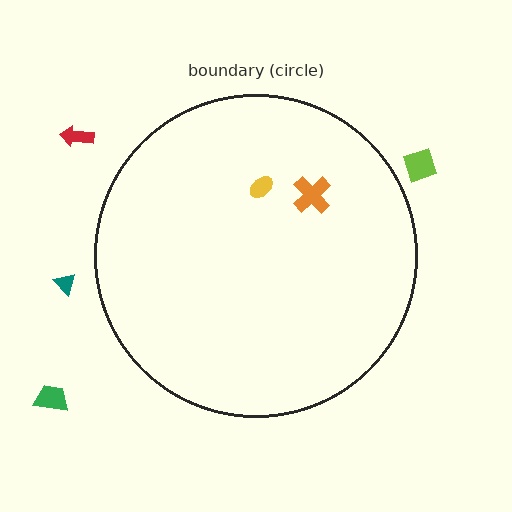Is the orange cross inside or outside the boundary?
Inside.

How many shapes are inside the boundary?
2 inside, 4 outside.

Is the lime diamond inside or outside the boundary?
Outside.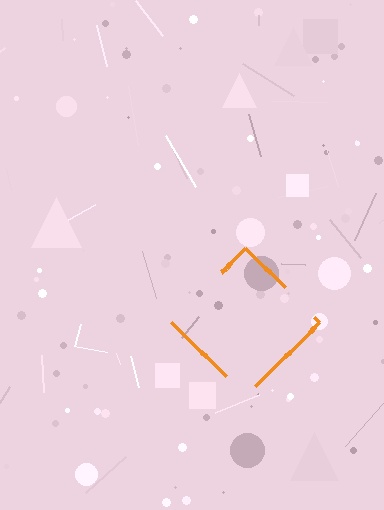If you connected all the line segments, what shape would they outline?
They would outline a diamond.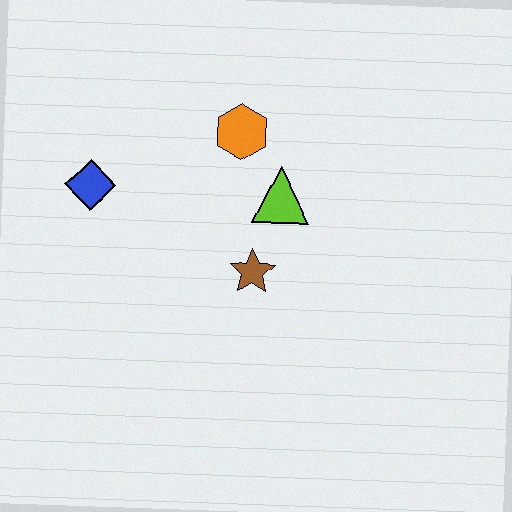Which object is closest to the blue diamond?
The orange hexagon is closest to the blue diamond.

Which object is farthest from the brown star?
The blue diamond is farthest from the brown star.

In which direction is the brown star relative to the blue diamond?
The brown star is to the right of the blue diamond.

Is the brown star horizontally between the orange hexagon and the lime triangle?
Yes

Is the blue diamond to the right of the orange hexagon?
No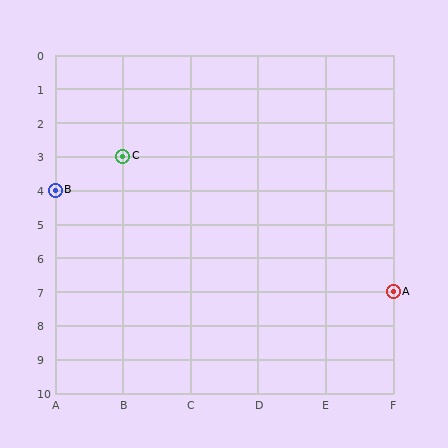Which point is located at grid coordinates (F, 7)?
Point A is at (F, 7).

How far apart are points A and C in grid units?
Points A and C are 4 columns and 4 rows apart (about 5.7 grid units diagonally).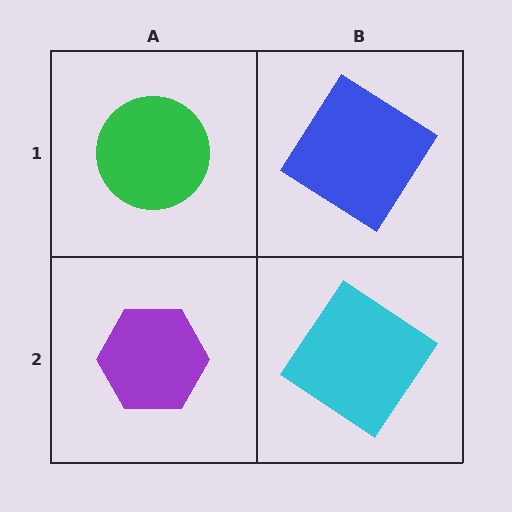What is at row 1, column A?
A green circle.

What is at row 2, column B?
A cyan diamond.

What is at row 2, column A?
A purple hexagon.